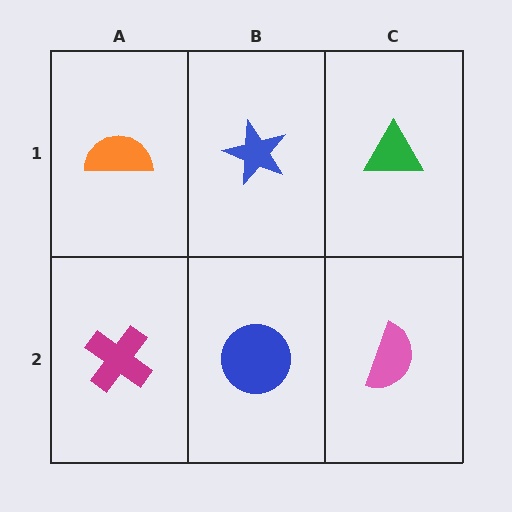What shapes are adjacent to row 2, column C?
A green triangle (row 1, column C), a blue circle (row 2, column B).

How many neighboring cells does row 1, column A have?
2.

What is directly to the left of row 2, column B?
A magenta cross.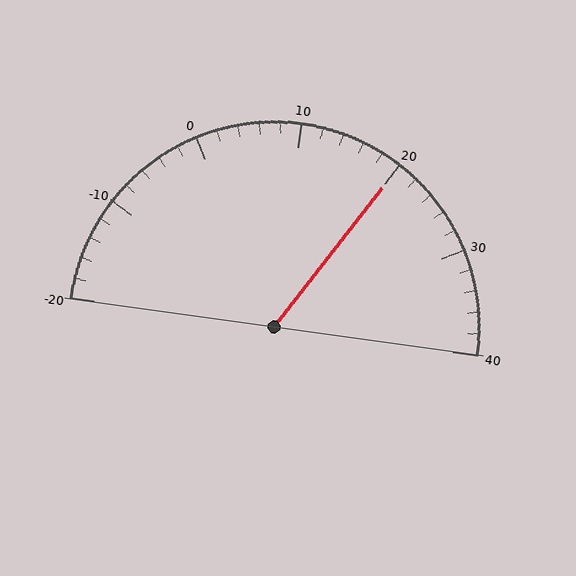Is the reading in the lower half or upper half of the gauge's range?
The reading is in the upper half of the range (-20 to 40).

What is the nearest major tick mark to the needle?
The nearest major tick mark is 20.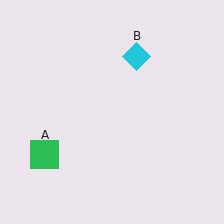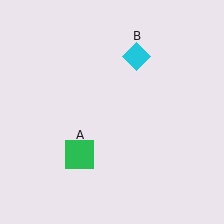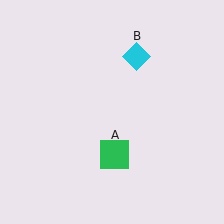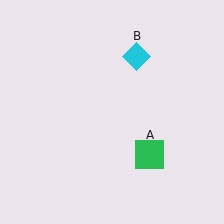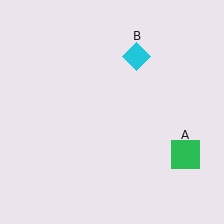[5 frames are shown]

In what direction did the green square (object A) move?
The green square (object A) moved right.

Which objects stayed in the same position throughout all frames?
Cyan diamond (object B) remained stationary.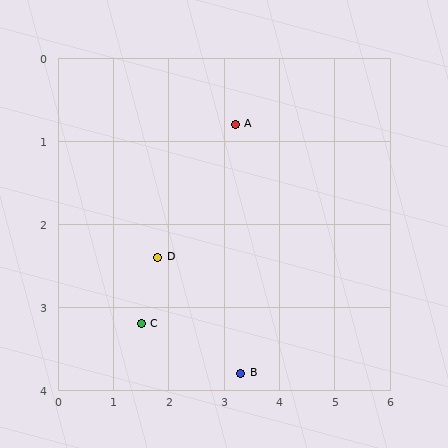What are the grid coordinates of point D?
Point D is at approximately (1.8, 2.4).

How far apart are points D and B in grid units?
Points D and B are about 2.1 grid units apart.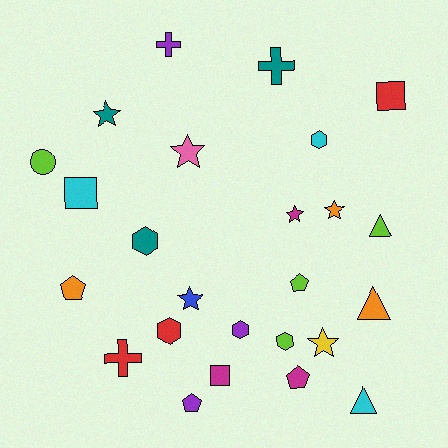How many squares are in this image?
There are 3 squares.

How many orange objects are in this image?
There are 3 orange objects.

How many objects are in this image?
There are 25 objects.